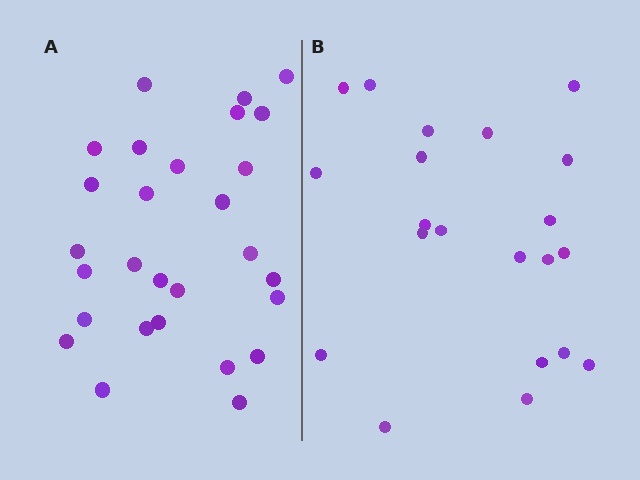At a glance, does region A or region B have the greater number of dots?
Region A (the left region) has more dots.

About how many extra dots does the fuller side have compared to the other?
Region A has roughly 8 or so more dots than region B.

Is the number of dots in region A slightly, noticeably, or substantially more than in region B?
Region A has noticeably more, but not dramatically so. The ratio is roughly 1.3 to 1.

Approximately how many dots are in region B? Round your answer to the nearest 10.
About 20 dots. (The exact count is 21, which rounds to 20.)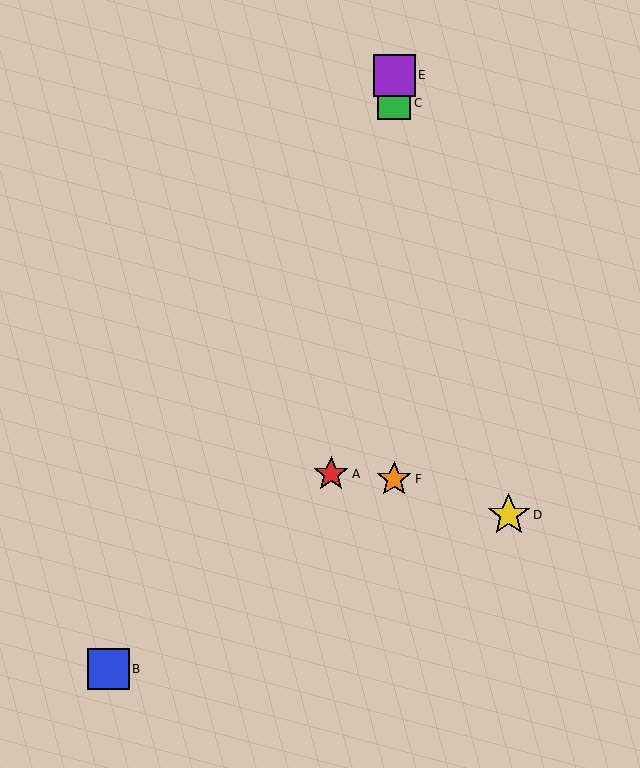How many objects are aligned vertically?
3 objects (C, E, F) are aligned vertically.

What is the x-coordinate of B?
Object B is at x≈108.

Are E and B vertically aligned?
No, E is at x≈394 and B is at x≈108.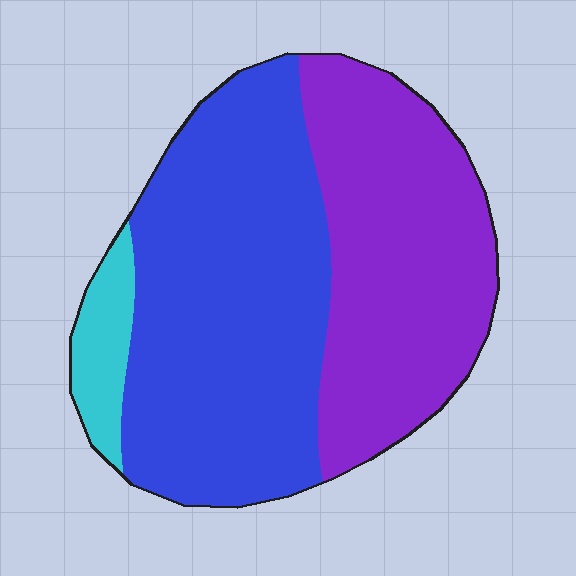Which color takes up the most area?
Blue, at roughly 55%.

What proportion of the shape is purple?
Purple takes up about two fifths (2/5) of the shape.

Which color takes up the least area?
Cyan, at roughly 5%.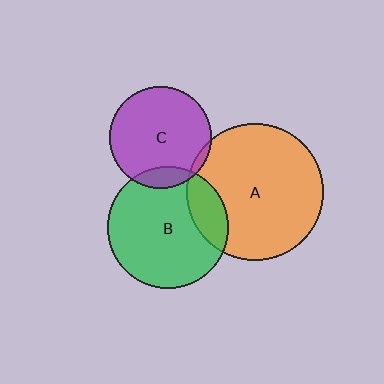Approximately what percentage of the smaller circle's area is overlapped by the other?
Approximately 10%.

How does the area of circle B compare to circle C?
Approximately 1.4 times.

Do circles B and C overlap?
Yes.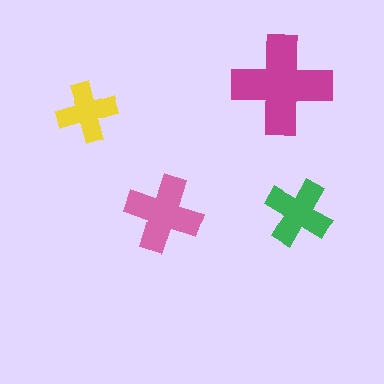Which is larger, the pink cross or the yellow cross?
The pink one.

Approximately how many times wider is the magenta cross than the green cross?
About 1.5 times wider.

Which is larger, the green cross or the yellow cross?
The green one.